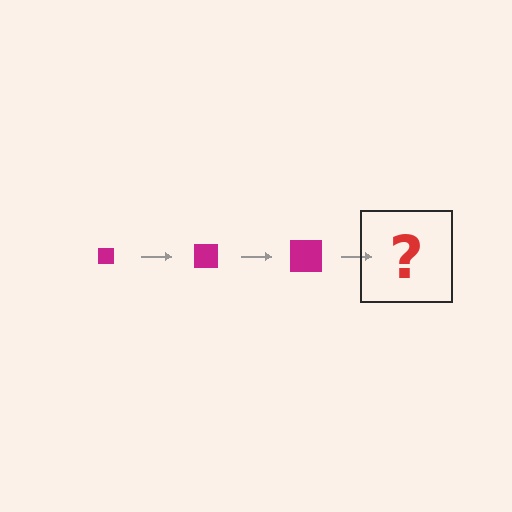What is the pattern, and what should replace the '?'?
The pattern is that the square gets progressively larger each step. The '?' should be a magenta square, larger than the previous one.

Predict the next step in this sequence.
The next step is a magenta square, larger than the previous one.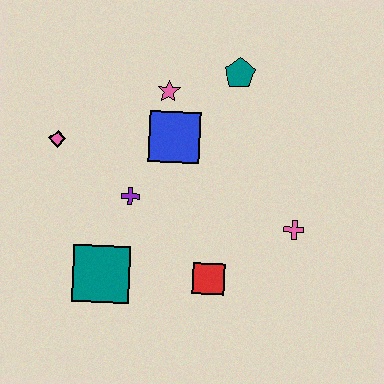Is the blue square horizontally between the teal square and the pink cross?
Yes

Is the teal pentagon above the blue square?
Yes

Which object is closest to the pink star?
The blue square is closest to the pink star.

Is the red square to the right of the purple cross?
Yes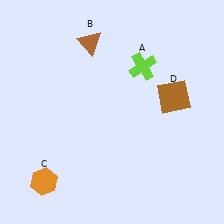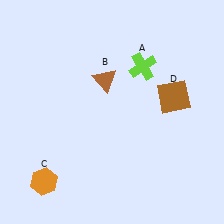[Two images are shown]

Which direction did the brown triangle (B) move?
The brown triangle (B) moved down.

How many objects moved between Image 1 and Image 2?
1 object moved between the two images.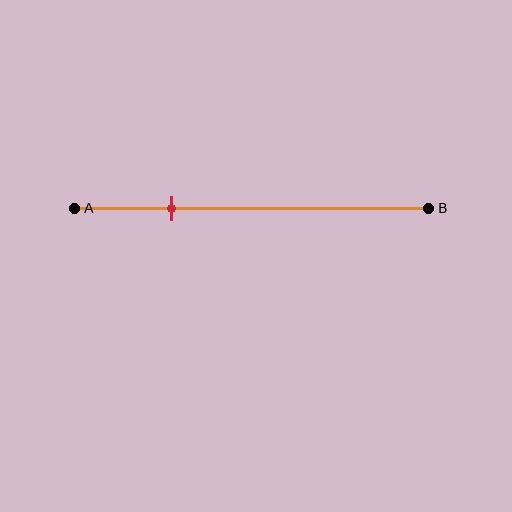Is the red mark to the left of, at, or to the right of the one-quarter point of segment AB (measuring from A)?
The red mark is approximately at the one-quarter point of segment AB.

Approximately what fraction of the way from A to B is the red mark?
The red mark is approximately 25% of the way from A to B.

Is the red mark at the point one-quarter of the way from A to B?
Yes, the mark is approximately at the one-quarter point.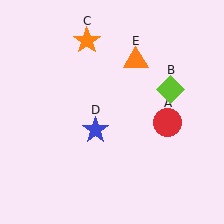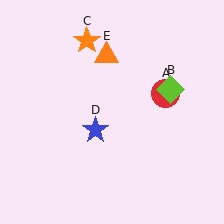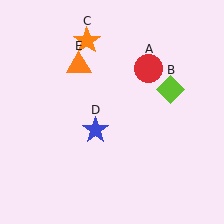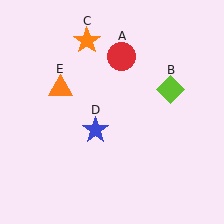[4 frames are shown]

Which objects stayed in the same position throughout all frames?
Lime diamond (object B) and orange star (object C) and blue star (object D) remained stationary.